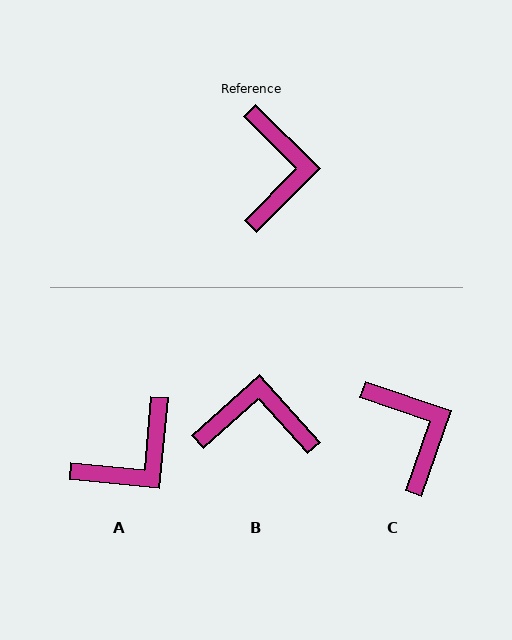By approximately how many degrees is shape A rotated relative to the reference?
Approximately 51 degrees clockwise.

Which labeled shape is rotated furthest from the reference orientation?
B, about 87 degrees away.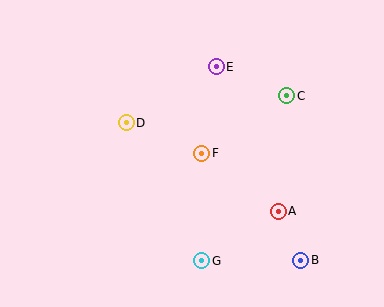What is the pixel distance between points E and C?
The distance between E and C is 76 pixels.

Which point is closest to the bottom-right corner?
Point B is closest to the bottom-right corner.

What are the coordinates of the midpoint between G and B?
The midpoint between G and B is at (251, 260).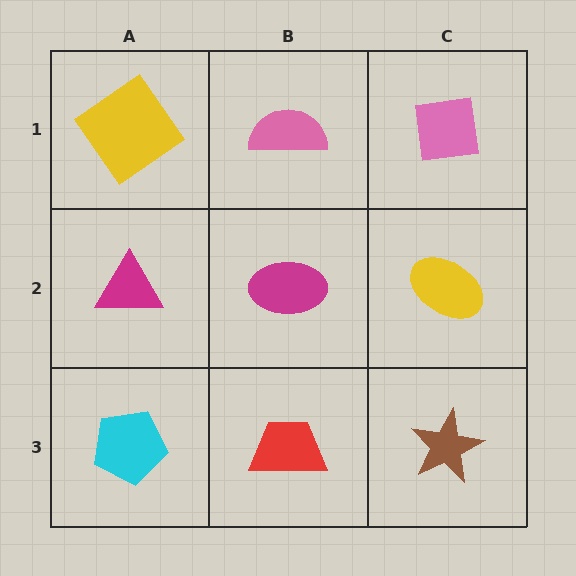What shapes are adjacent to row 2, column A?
A yellow diamond (row 1, column A), a cyan pentagon (row 3, column A), a magenta ellipse (row 2, column B).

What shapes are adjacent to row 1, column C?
A yellow ellipse (row 2, column C), a pink semicircle (row 1, column B).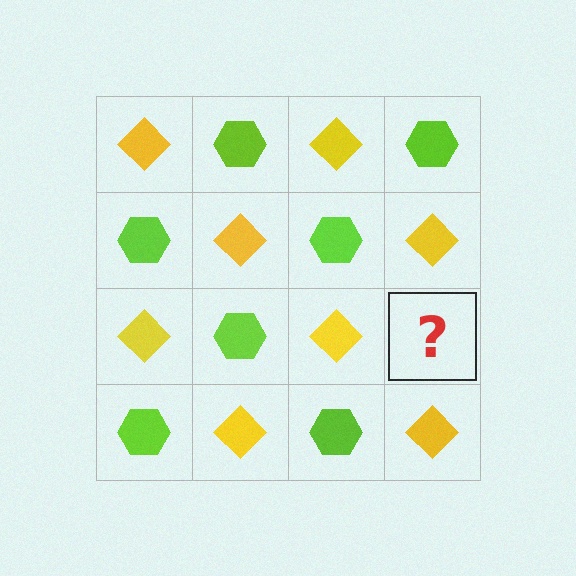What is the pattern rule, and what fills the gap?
The rule is that it alternates yellow diamond and lime hexagon in a checkerboard pattern. The gap should be filled with a lime hexagon.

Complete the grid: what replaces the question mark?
The question mark should be replaced with a lime hexagon.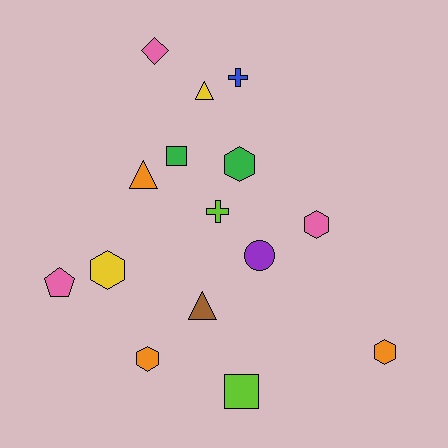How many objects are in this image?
There are 15 objects.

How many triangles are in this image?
There are 3 triangles.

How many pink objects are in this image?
There are 3 pink objects.